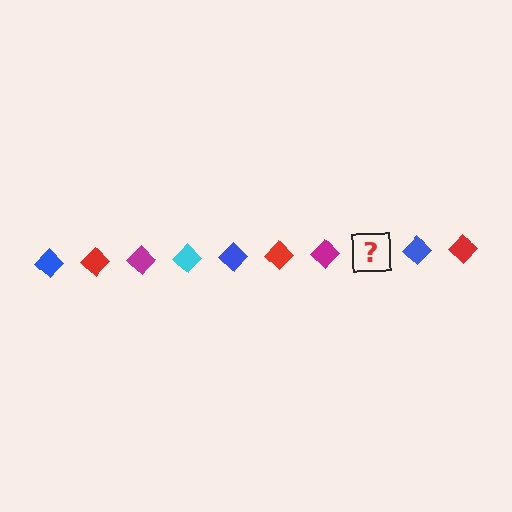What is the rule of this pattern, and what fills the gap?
The rule is that the pattern cycles through blue, red, magenta, cyan diamonds. The gap should be filled with a cyan diamond.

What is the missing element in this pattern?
The missing element is a cyan diamond.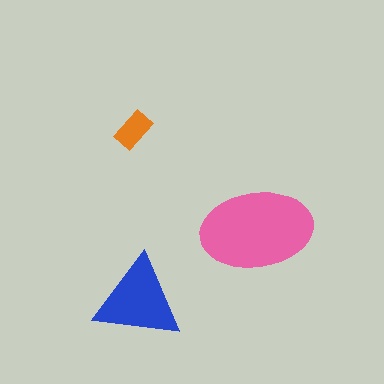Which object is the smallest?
The orange rectangle.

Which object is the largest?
The pink ellipse.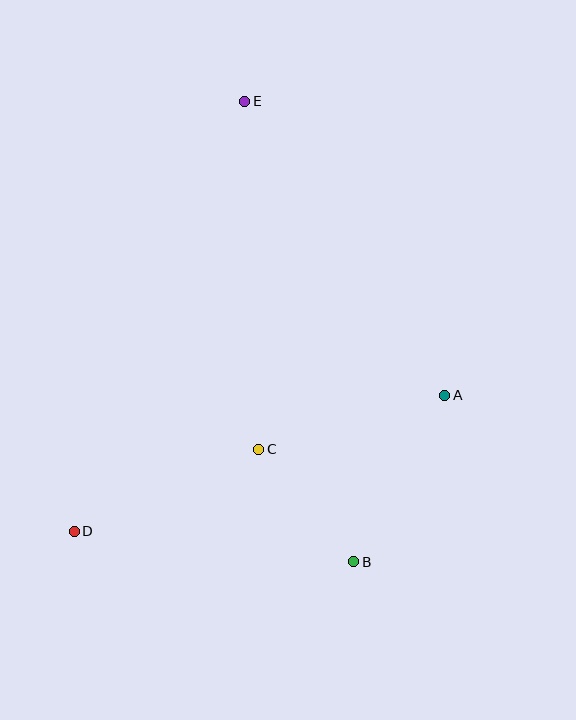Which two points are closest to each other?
Points B and C are closest to each other.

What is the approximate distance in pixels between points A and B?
The distance between A and B is approximately 189 pixels.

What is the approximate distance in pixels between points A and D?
The distance between A and D is approximately 394 pixels.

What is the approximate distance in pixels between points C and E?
The distance between C and E is approximately 348 pixels.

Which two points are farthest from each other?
Points B and E are farthest from each other.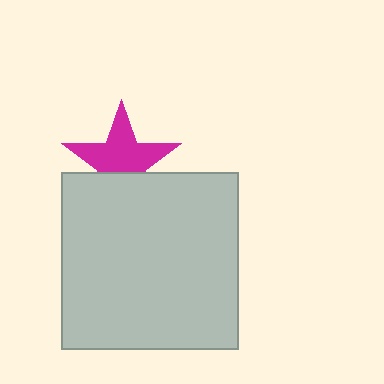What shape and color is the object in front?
The object in front is a light gray square.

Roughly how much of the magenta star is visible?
About half of it is visible (roughly 64%).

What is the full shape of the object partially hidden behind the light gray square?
The partially hidden object is a magenta star.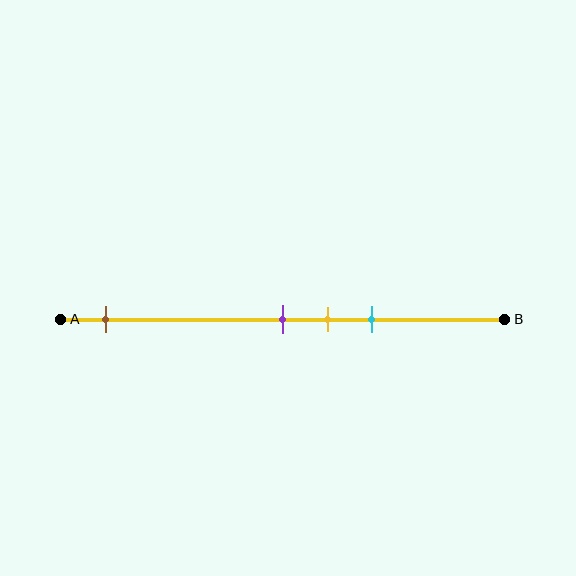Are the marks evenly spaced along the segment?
No, the marks are not evenly spaced.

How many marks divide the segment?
There are 4 marks dividing the segment.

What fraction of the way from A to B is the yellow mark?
The yellow mark is approximately 60% (0.6) of the way from A to B.